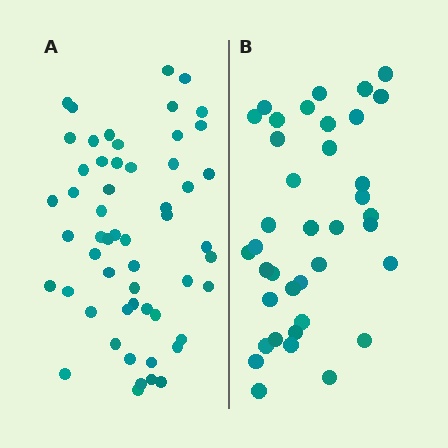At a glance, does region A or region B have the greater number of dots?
Region A (the left region) has more dots.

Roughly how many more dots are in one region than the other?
Region A has approximately 15 more dots than region B.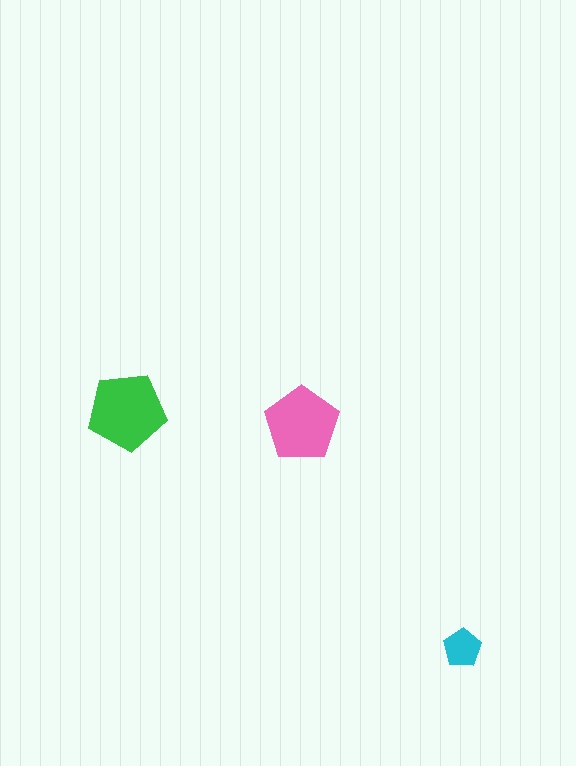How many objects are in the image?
There are 3 objects in the image.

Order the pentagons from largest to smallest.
the green one, the pink one, the cyan one.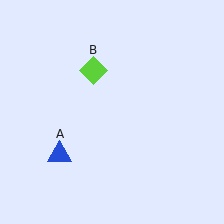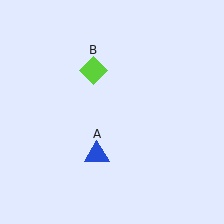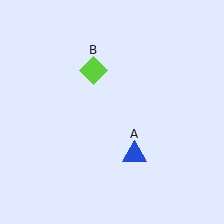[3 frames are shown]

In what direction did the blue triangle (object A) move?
The blue triangle (object A) moved right.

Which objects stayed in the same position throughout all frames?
Lime diamond (object B) remained stationary.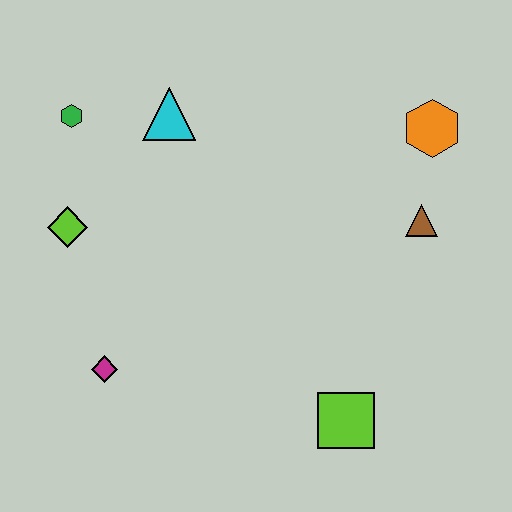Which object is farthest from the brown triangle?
The green hexagon is farthest from the brown triangle.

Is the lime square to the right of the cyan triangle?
Yes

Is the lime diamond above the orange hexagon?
No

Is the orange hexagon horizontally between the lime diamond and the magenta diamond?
No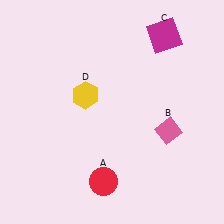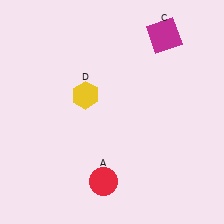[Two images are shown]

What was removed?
The pink diamond (B) was removed in Image 2.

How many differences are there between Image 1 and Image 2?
There is 1 difference between the two images.